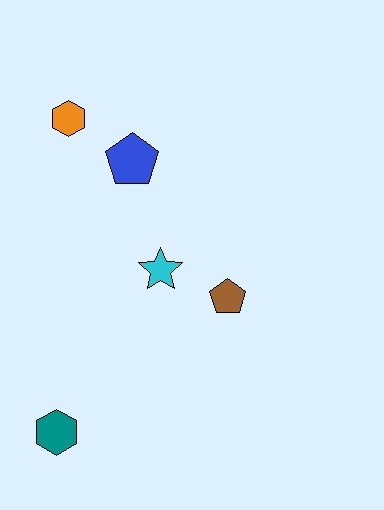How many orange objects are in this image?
There is 1 orange object.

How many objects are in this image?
There are 5 objects.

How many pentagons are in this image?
There are 2 pentagons.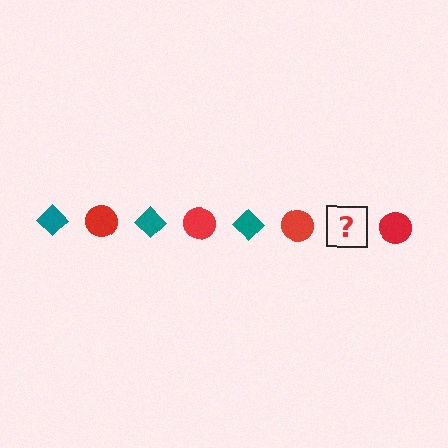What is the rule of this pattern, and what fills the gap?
The rule is that the pattern alternates between teal diamond and red circle. The gap should be filled with a teal diamond.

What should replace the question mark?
The question mark should be replaced with a teal diamond.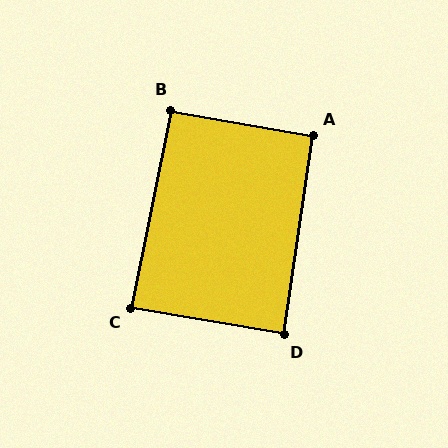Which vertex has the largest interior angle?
A, at approximately 92 degrees.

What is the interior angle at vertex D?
Approximately 89 degrees (approximately right).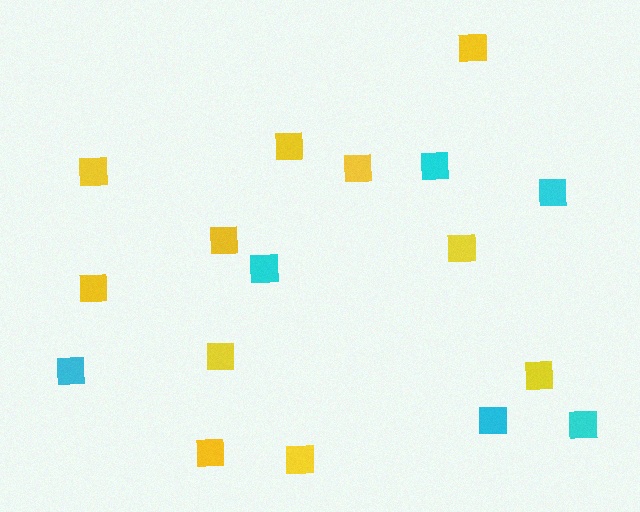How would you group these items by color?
There are 2 groups: one group of cyan squares (6) and one group of yellow squares (11).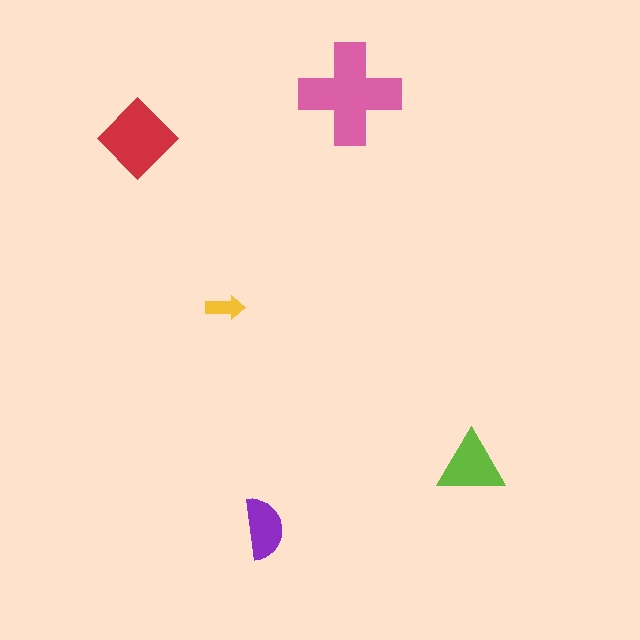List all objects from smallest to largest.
The yellow arrow, the purple semicircle, the lime triangle, the red diamond, the pink cross.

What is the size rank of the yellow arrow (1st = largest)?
5th.